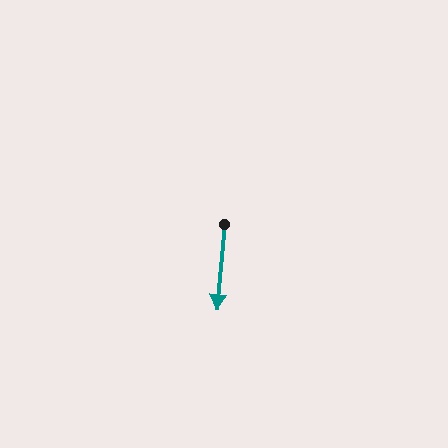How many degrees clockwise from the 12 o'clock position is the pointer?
Approximately 185 degrees.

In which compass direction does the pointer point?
South.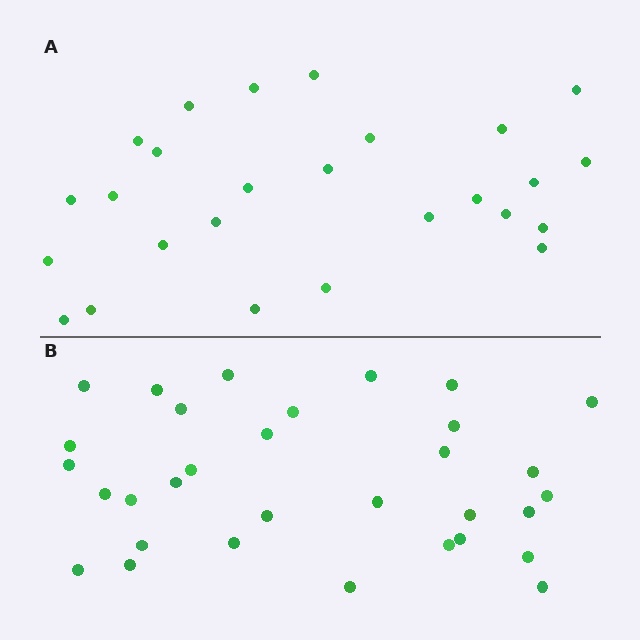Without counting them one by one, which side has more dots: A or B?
Region B (the bottom region) has more dots.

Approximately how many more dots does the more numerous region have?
Region B has about 6 more dots than region A.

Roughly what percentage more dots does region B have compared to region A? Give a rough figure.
About 25% more.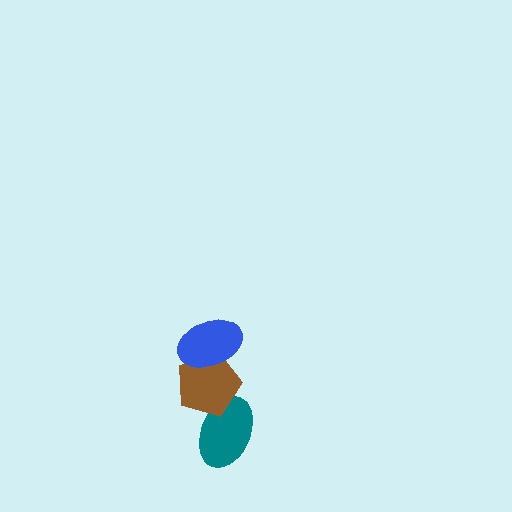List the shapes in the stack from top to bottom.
From top to bottom: the blue ellipse, the brown pentagon, the teal ellipse.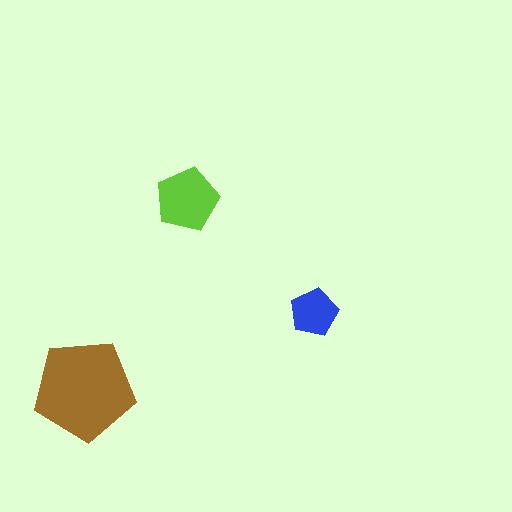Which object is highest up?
The lime pentagon is topmost.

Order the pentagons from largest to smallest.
the brown one, the lime one, the blue one.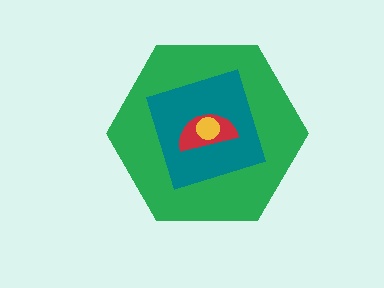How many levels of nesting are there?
4.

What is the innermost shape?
The yellow circle.